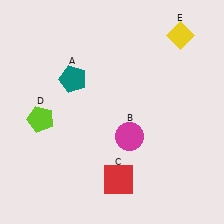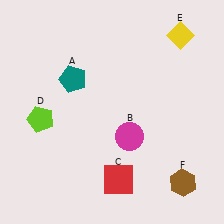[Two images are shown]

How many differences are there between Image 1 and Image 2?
There is 1 difference between the two images.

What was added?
A brown hexagon (F) was added in Image 2.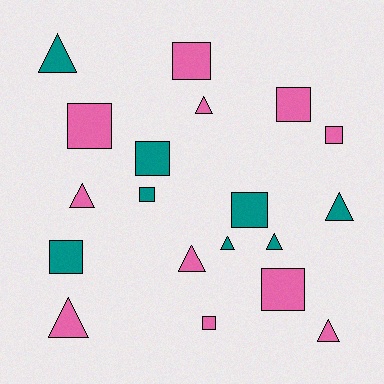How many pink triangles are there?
There are 5 pink triangles.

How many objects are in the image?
There are 19 objects.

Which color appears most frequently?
Pink, with 11 objects.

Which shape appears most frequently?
Square, with 10 objects.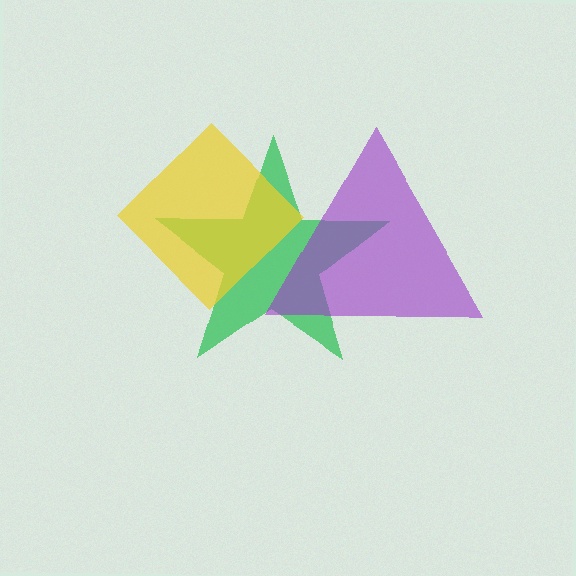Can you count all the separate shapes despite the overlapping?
Yes, there are 3 separate shapes.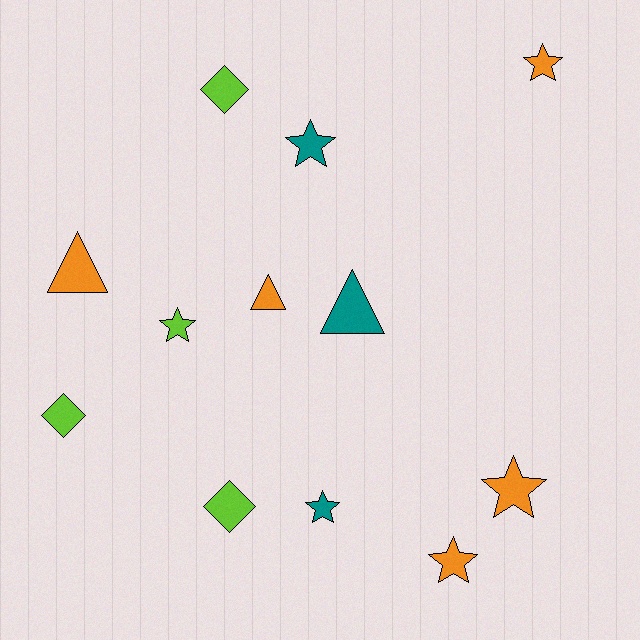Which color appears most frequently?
Orange, with 5 objects.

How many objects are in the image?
There are 12 objects.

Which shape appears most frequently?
Star, with 6 objects.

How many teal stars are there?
There are 2 teal stars.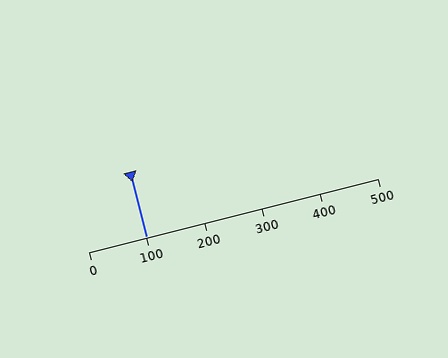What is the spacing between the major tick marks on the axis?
The major ticks are spaced 100 apart.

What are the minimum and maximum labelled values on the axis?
The axis runs from 0 to 500.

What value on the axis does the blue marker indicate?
The marker indicates approximately 100.